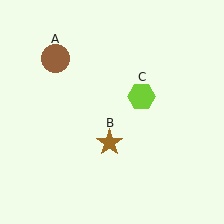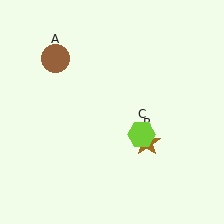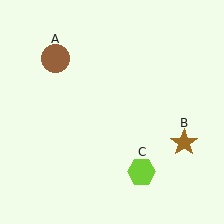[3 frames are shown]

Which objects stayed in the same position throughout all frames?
Brown circle (object A) remained stationary.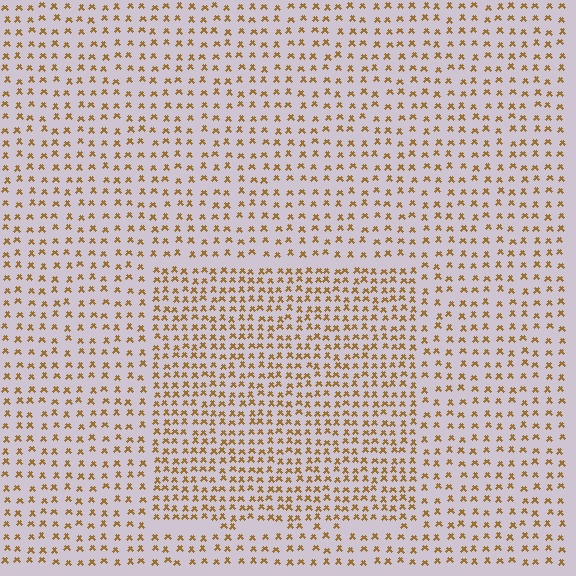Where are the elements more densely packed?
The elements are more densely packed inside the rectangle boundary.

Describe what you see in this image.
The image contains small brown elements arranged at two different densities. A rectangle-shaped region is visible where the elements are more densely packed than the surrounding area.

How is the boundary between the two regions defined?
The boundary is defined by a change in element density (approximately 1.7x ratio). All elements are the same color, size, and shape.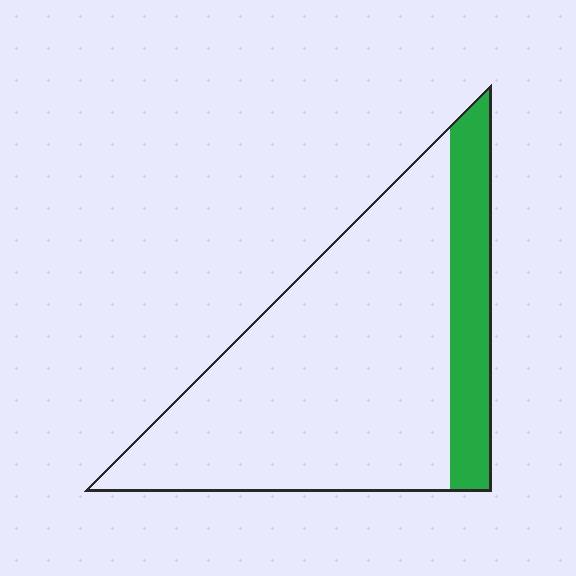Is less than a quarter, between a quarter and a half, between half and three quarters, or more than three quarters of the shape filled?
Less than a quarter.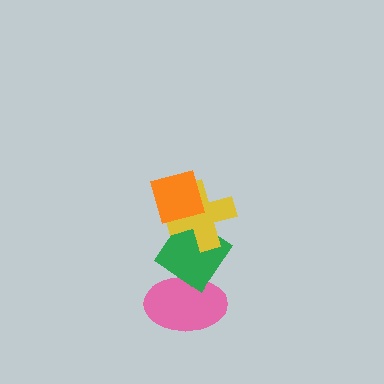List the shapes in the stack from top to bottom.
From top to bottom: the orange diamond, the yellow cross, the green diamond, the pink ellipse.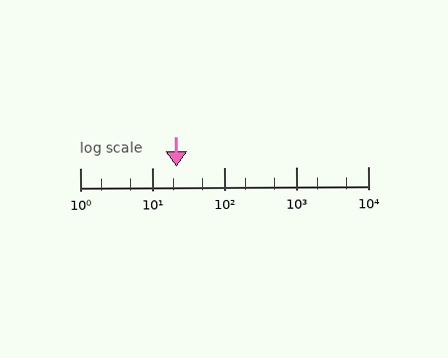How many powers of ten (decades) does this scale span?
The scale spans 4 decades, from 1 to 10000.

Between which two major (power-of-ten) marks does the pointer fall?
The pointer is between 10 and 100.